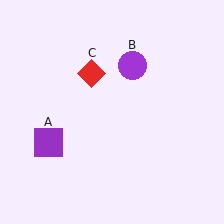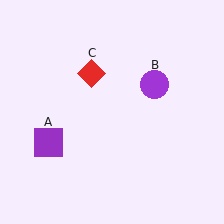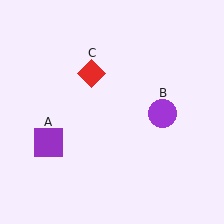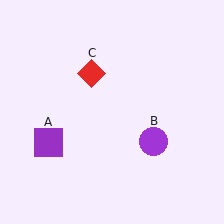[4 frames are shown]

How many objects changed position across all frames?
1 object changed position: purple circle (object B).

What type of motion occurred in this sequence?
The purple circle (object B) rotated clockwise around the center of the scene.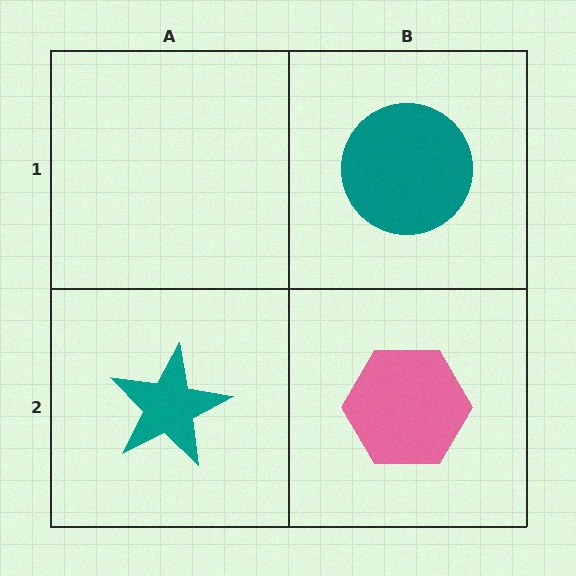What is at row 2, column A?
A teal star.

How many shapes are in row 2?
2 shapes.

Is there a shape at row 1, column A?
No, that cell is empty.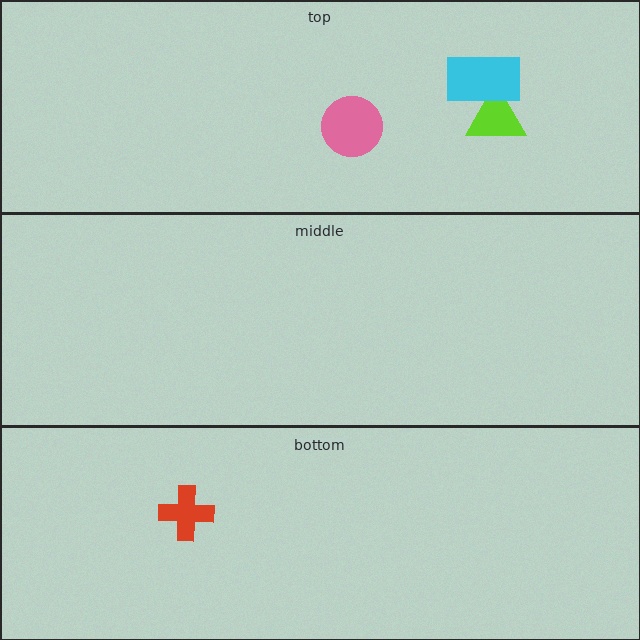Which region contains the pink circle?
The top region.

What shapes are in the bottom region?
The red cross.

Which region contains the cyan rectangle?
The top region.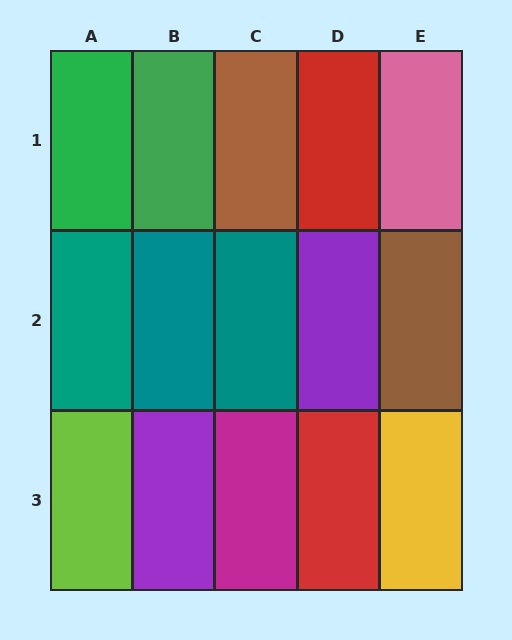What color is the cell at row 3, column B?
Purple.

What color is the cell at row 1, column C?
Brown.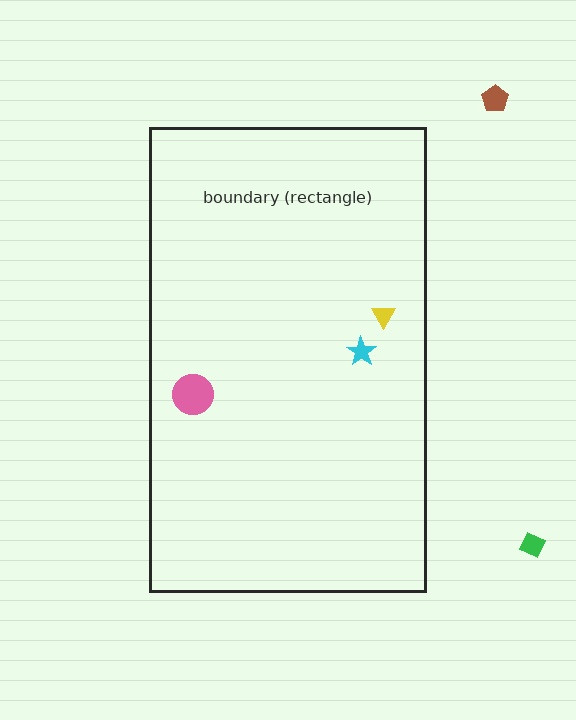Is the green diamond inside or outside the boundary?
Outside.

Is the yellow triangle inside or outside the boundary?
Inside.